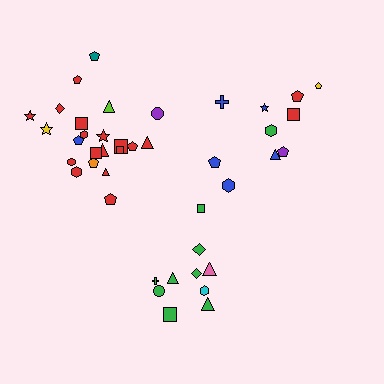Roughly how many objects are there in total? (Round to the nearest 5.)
Roughly 40 objects in total.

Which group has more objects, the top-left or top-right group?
The top-left group.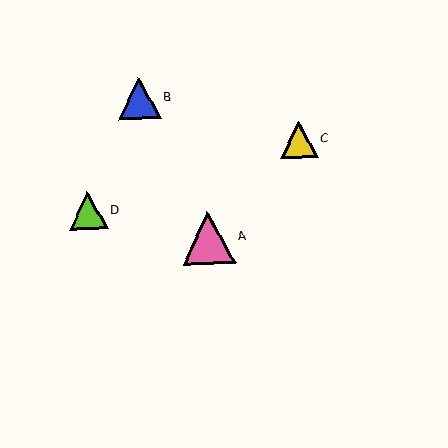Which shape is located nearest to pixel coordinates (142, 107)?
The blue triangle (labeled B) at (139, 98) is nearest to that location.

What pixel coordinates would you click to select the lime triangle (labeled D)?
Click at (88, 211) to select the lime triangle D.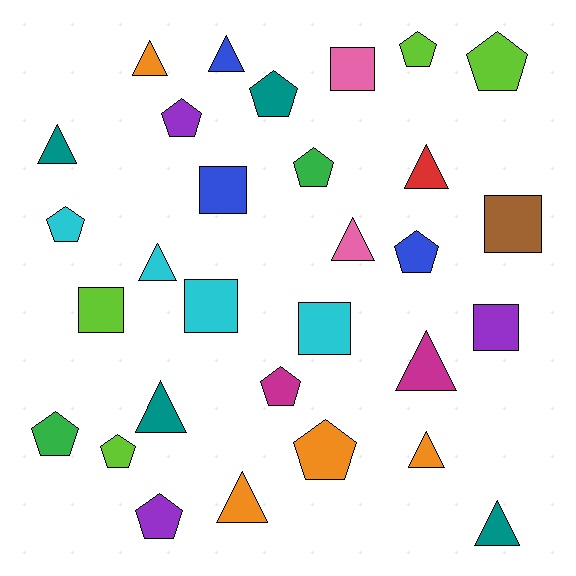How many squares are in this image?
There are 7 squares.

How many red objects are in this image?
There is 1 red object.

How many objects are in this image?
There are 30 objects.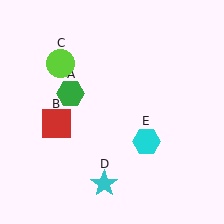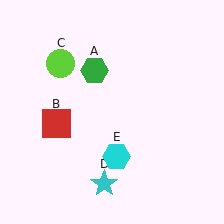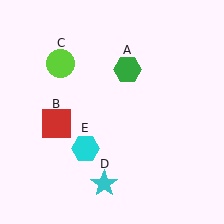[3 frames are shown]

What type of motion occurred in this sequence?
The green hexagon (object A), cyan hexagon (object E) rotated clockwise around the center of the scene.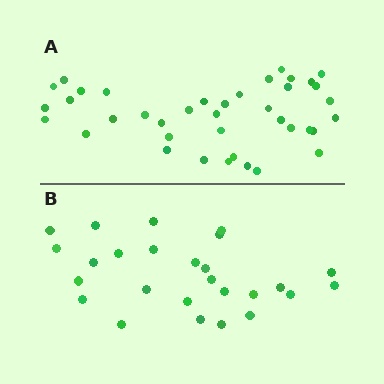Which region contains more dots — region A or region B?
Region A (the top region) has more dots.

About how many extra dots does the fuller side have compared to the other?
Region A has approximately 15 more dots than region B.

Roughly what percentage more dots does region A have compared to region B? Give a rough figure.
About 50% more.